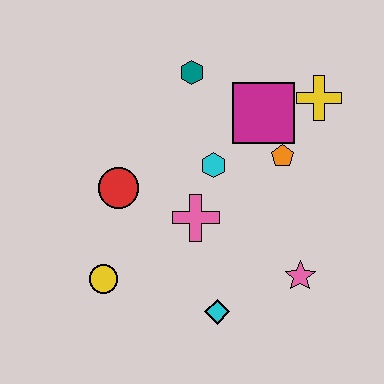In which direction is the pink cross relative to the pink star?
The pink cross is to the left of the pink star.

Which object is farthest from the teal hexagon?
The cyan diamond is farthest from the teal hexagon.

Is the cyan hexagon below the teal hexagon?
Yes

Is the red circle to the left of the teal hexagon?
Yes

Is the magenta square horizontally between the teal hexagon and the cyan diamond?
No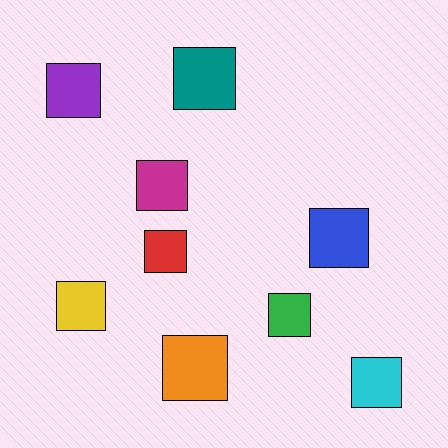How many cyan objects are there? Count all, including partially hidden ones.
There is 1 cyan object.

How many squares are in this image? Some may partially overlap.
There are 9 squares.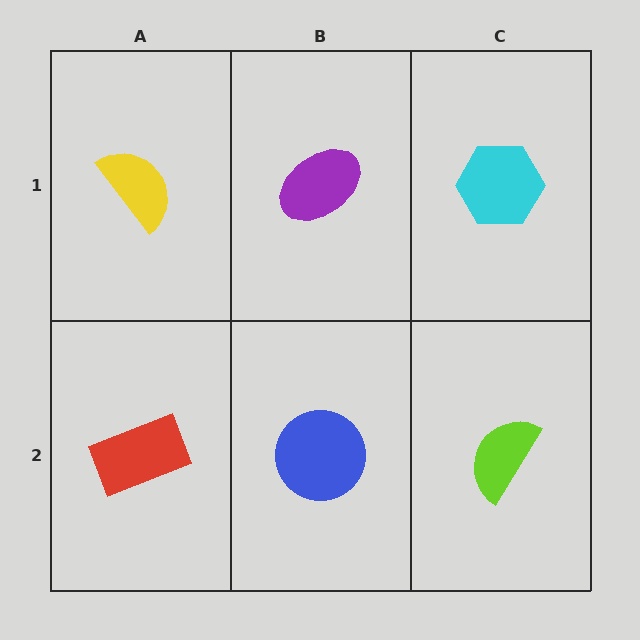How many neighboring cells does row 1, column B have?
3.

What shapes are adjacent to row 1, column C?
A lime semicircle (row 2, column C), a purple ellipse (row 1, column B).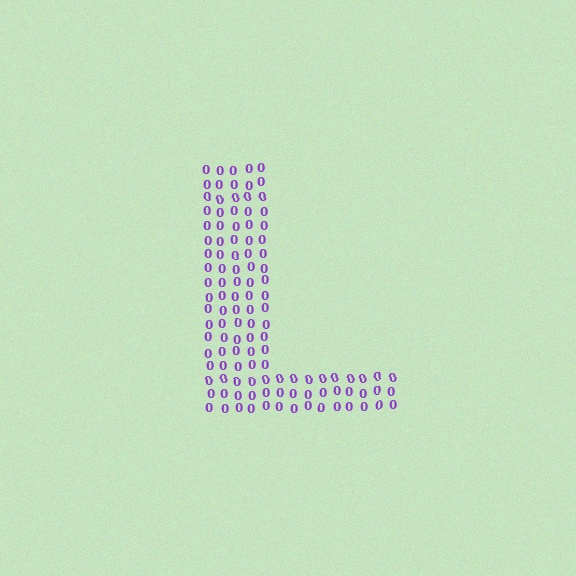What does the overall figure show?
The overall figure shows the letter L.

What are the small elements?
The small elements are digit 0's.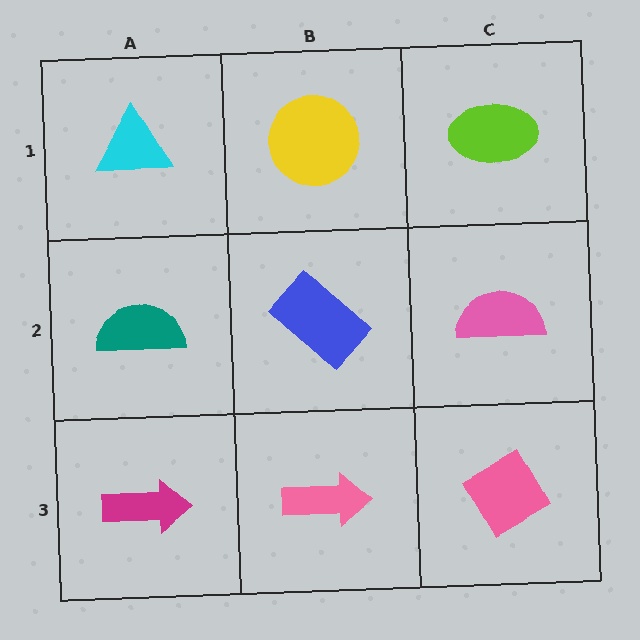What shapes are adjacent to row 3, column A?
A teal semicircle (row 2, column A), a pink arrow (row 3, column B).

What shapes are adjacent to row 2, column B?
A yellow circle (row 1, column B), a pink arrow (row 3, column B), a teal semicircle (row 2, column A), a pink semicircle (row 2, column C).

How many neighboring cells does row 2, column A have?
3.